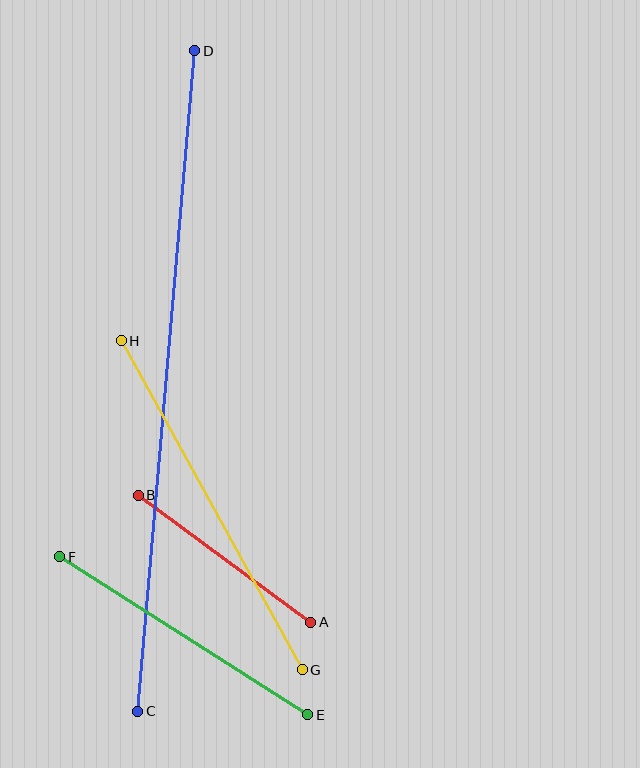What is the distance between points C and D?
The distance is approximately 663 pixels.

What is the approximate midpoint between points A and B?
The midpoint is at approximately (224, 559) pixels.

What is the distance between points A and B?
The distance is approximately 214 pixels.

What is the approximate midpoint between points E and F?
The midpoint is at approximately (184, 636) pixels.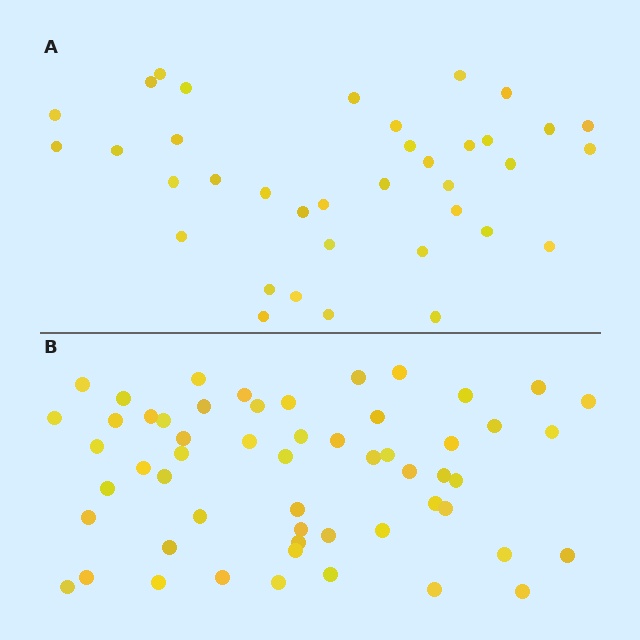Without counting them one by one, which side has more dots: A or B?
Region B (the bottom region) has more dots.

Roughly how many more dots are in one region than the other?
Region B has approximately 20 more dots than region A.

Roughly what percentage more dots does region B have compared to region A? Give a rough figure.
About 50% more.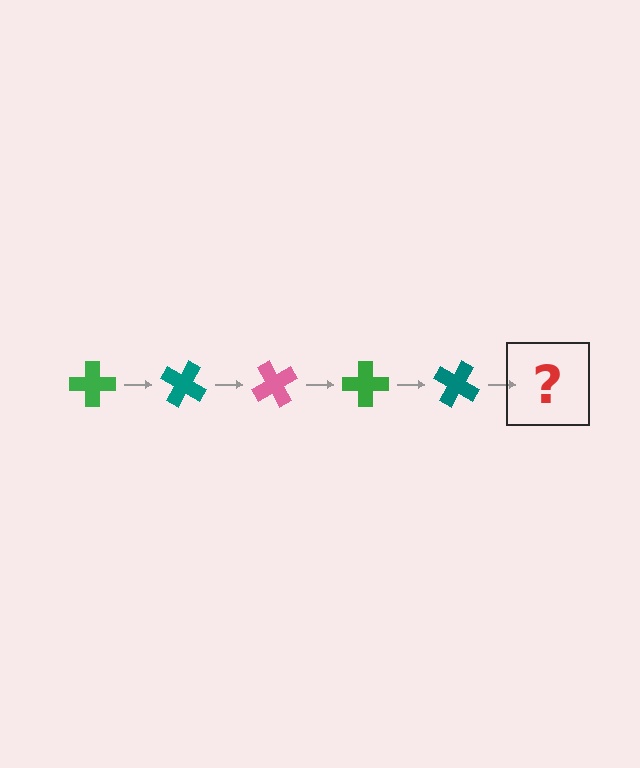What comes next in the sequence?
The next element should be a pink cross, rotated 150 degrees from the start.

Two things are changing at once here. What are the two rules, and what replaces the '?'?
The two rules are that it rotates 30 degrees each step and the color cycles through green, teal, and pink. The '?' should be a pink cross, rotated 150 degrees from the start.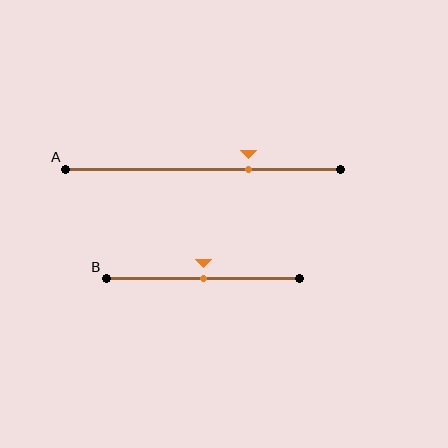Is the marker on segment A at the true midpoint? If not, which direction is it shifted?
No, the marker on segment A is shifted to the right by about 17% of the segment length.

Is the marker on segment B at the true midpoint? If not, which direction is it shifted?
Yes, the marker on segment B is at the true midpoint.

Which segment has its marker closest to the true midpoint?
Segment B has its marker closest to the true midpoint.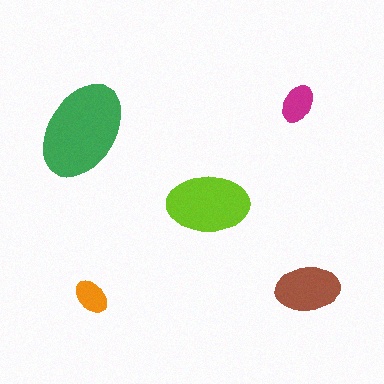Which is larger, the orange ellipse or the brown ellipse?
The brown one.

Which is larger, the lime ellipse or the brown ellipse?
The lime one.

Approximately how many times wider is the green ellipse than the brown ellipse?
About 1.5 times wider.